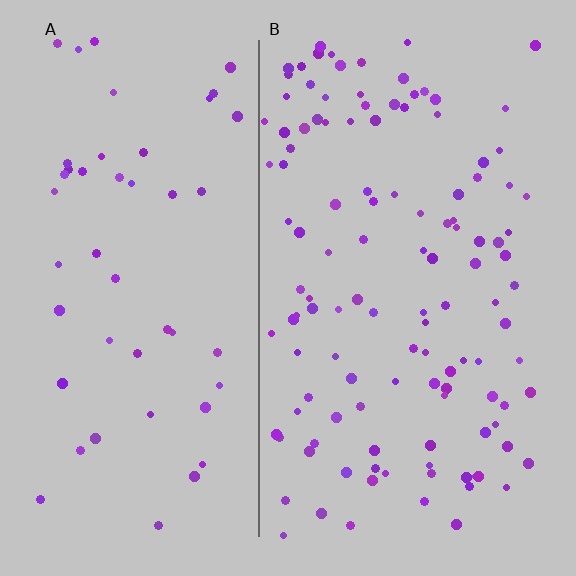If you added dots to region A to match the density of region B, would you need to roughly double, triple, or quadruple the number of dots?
Approximately double.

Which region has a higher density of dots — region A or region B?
B (the right).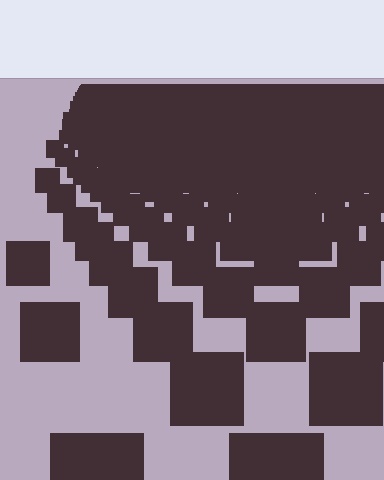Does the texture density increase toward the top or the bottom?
Density increases toward the top.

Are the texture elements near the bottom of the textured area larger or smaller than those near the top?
Larger. Near the bottom, elements are closer to the viewer and appear at a bigger on-screen size.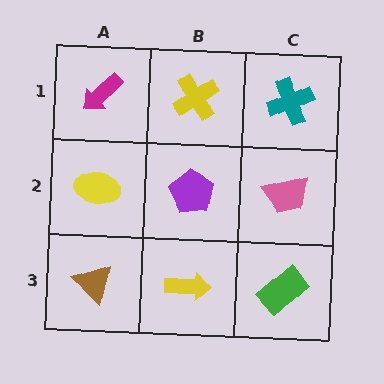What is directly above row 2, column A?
A magenta arrow.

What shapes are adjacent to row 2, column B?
A yellow cross (row 1, column B), a yellow arrow (row 3, column B), a yellow ellipse (row 2, column A), a pink trapezoid (row 2, column C).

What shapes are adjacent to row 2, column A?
A magenta arrow (row 1, column A), a brown triangle (row 3, column A), a purple pentagon (row 2, column B).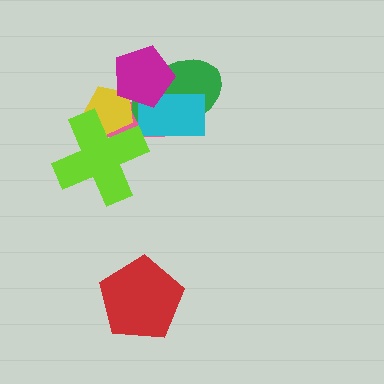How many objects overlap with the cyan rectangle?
3 objects overlap with the cyan rectangle.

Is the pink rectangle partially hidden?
Yes, it is partially covered by another shape.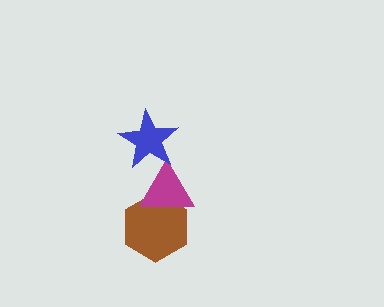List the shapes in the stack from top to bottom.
From top to bottom: the blue star, the magenta triangle, the brown hexagon.